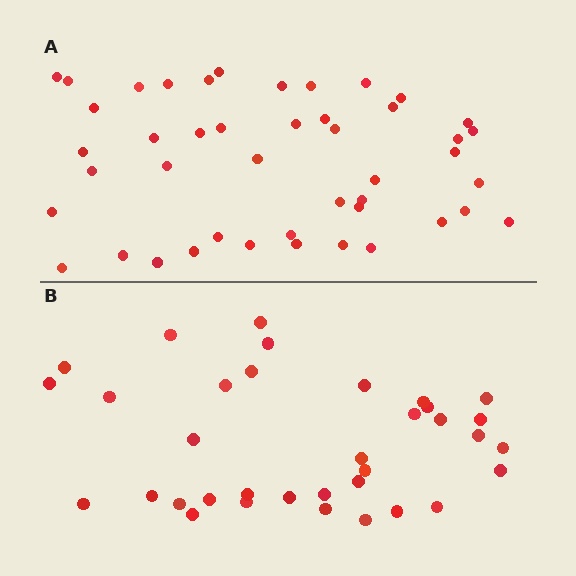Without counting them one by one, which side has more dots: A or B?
Region A (the top region) has more dots.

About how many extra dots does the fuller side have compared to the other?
Region A has roughly 10 or so more dots than region B.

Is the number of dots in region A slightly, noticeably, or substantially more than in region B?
Region A has noticeably more, but not dramatically so. The ratio is roughly 1.3 to 1.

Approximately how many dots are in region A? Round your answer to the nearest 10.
About 40 dots. (The exact count is 45, which rounds to 40.)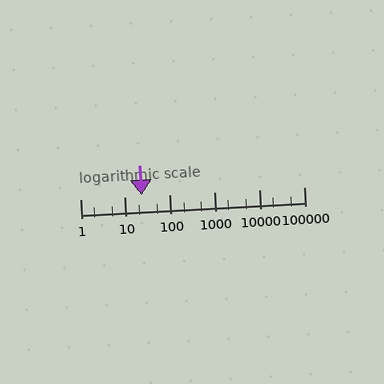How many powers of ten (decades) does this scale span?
The scale spans 5 decades, from 1 to 100000.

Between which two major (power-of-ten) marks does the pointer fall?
The pointer is between 10 and 100.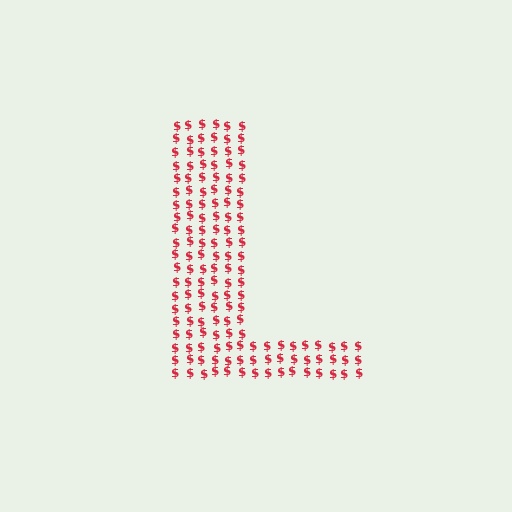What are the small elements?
The small elements are dollar signs.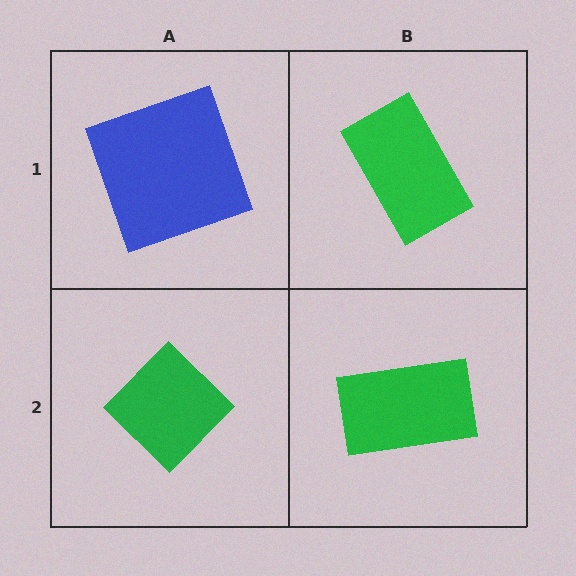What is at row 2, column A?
A green diamond.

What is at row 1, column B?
A green rectangle.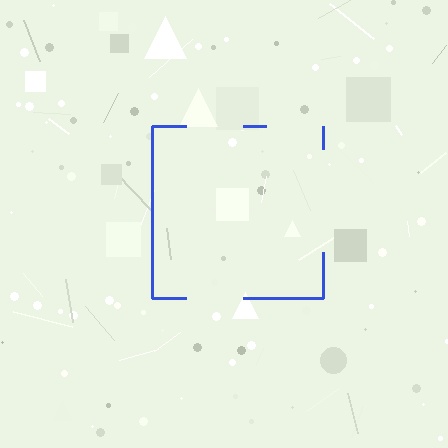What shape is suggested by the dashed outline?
The dashed outline suggests a square.